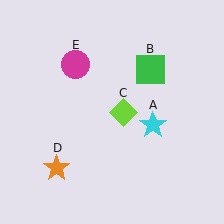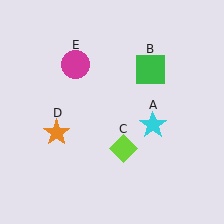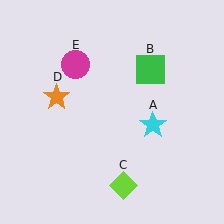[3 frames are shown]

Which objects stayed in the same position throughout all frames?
Cyan star (object A) and green square (object B) and magenta circle (object E) remained stationary.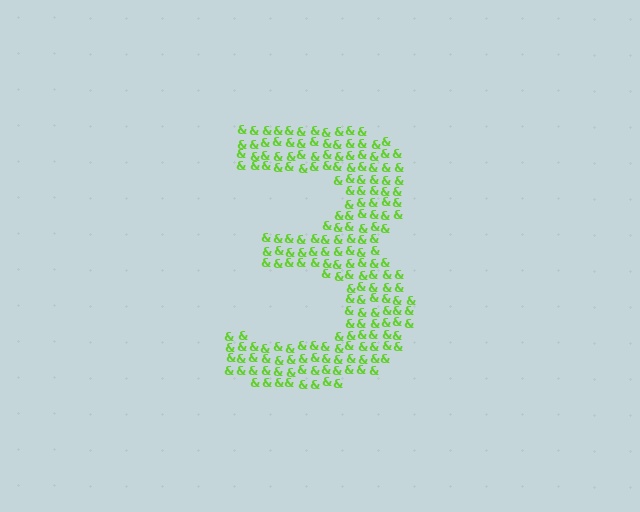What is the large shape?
The large shape is the digit 3.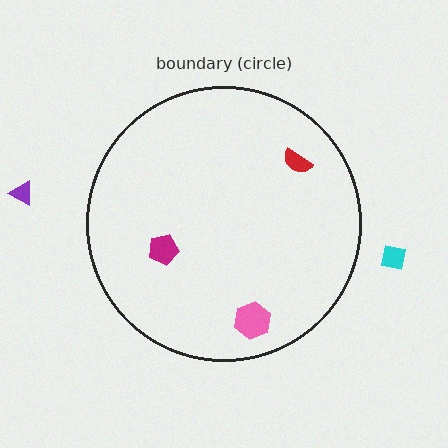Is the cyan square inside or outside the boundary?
Outside.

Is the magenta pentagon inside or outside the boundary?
Inside.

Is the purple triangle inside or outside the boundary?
Outside.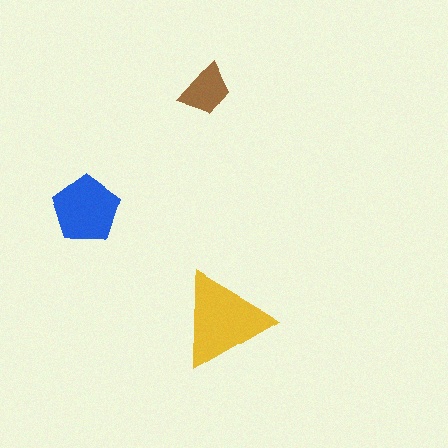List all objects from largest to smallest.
The yellow triangle, the blue pentagon, the brown trapezoid.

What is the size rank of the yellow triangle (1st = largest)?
1st.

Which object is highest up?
The brown trapezoid is topmost.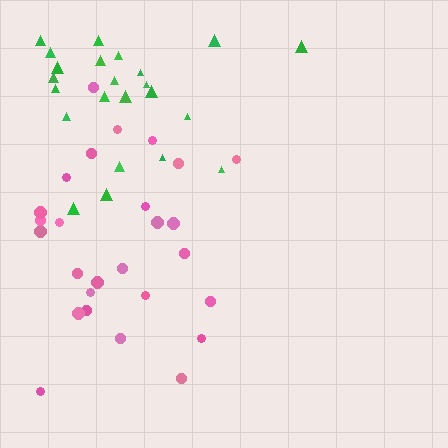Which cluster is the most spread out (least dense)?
Pink.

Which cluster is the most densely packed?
Green.